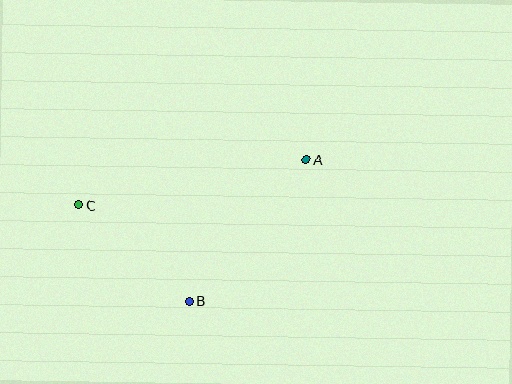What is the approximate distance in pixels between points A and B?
The distance between A and B is approximately 184 pixels.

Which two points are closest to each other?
Points B and C are closest to each other.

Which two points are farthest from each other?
Points A and C are farthest from each other.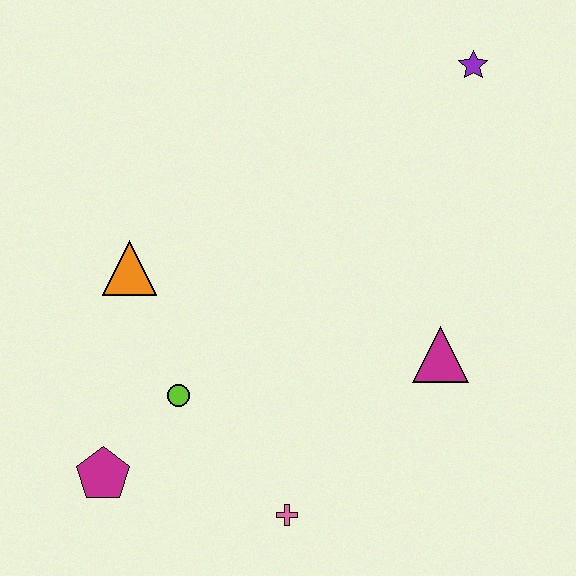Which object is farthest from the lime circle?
The purple star is farthest from the lime circle.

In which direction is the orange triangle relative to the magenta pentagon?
The orange triangle is above the magenta pentagon.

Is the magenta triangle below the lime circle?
No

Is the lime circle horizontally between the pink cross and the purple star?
No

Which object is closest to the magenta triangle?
The pink cross is closest to the magenta triangle.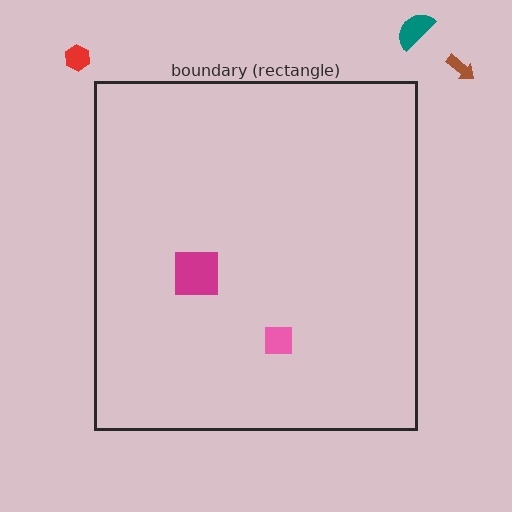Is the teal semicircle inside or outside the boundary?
Outside.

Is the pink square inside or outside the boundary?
Inside.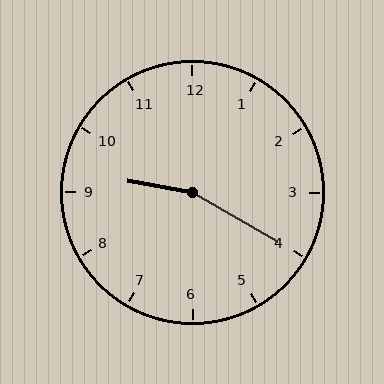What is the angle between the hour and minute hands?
Approximately 160 degrees.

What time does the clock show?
9:20.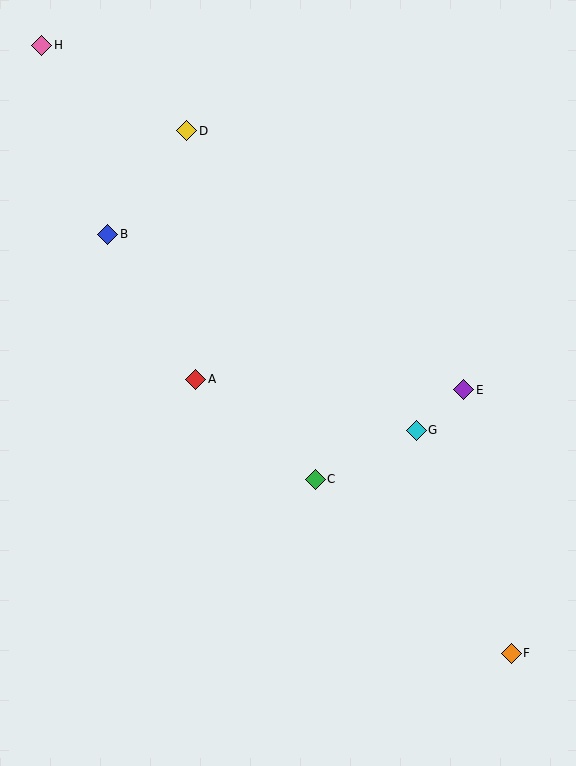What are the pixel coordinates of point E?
Point E is at (464, 390).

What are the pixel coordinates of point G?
Point G is at (416, 430).